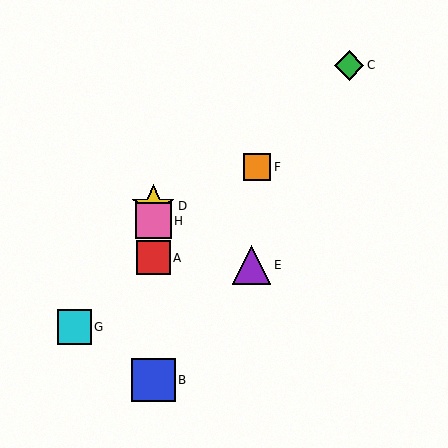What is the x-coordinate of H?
Object H is at x≈153.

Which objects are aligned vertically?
Objects A, B, D, H are aligned vertically.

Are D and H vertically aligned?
Yes, both are at x≈153.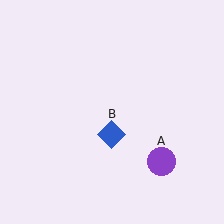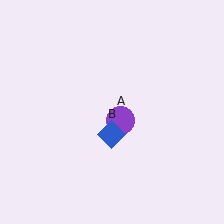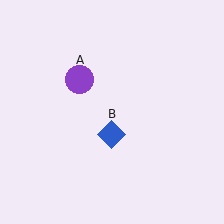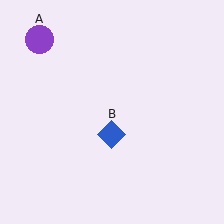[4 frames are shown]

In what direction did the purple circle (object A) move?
The purple circle (object A) moved up and to the left.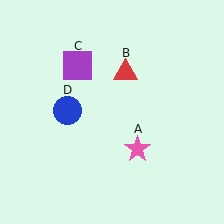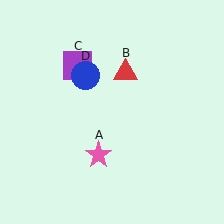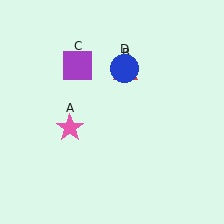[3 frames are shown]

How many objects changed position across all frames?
2 objects changed position: pink star (object A), blue circle (object D).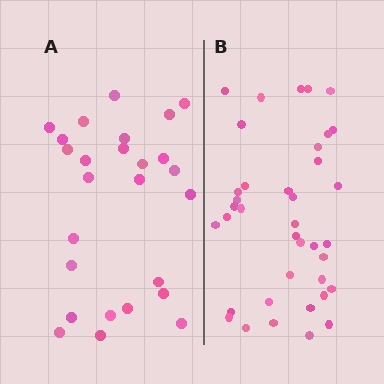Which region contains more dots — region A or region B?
Region B (the right region) has more dots.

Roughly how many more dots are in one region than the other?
Region B has roughly 12 or so more dots than region A.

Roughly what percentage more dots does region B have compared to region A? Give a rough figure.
About 45% more.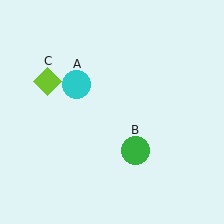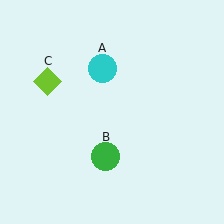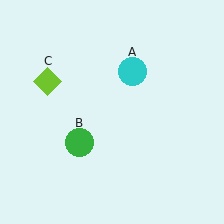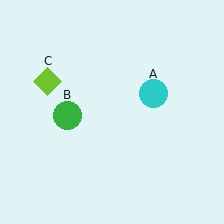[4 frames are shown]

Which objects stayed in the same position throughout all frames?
Lime diamond (object C) remained stationary.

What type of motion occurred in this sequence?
The cyan circle (object A), green circle (object B) rotated clockwise around the center of the scene.